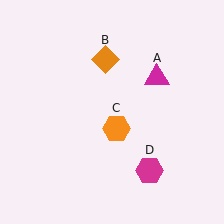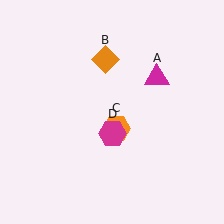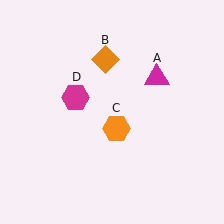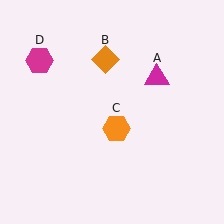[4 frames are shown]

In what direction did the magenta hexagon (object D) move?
The magenta hexagon (object D) moved up and to the left.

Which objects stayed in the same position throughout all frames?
Magenta triangle (object A) and orange diamond (object B) and orange hexagon (object C) remained stationary.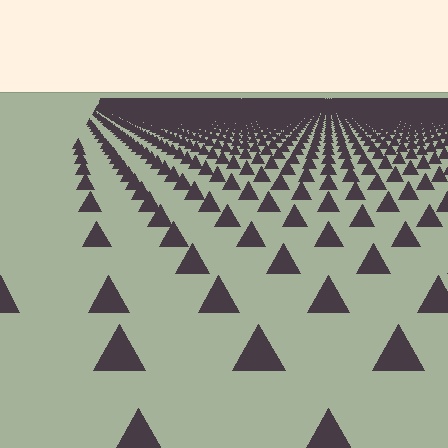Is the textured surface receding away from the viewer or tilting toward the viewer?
The surface is receding away from the viewer. Texture elements get smaller and denser toward the top.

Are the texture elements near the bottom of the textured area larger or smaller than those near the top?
Larger. Near the bottom, elements are closer to the viewer and appear at a bigger on-screen size.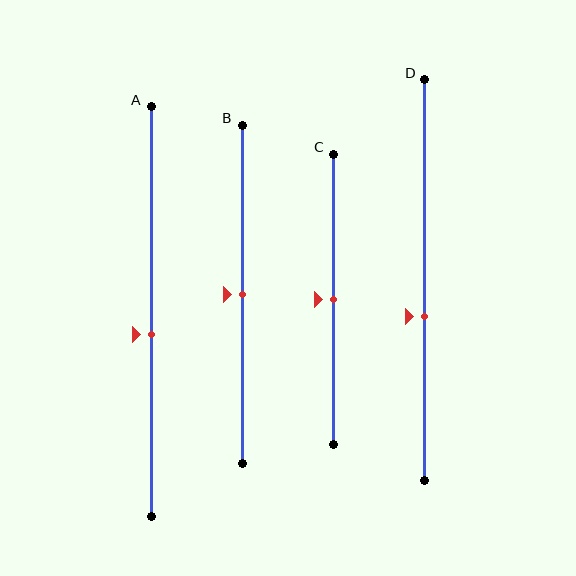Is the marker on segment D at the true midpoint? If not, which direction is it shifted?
No, the marker on segment D is shifted downward by about 9% of the segment length.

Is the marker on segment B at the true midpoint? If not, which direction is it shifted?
Yes, the marker on segment B is at the true midpoint.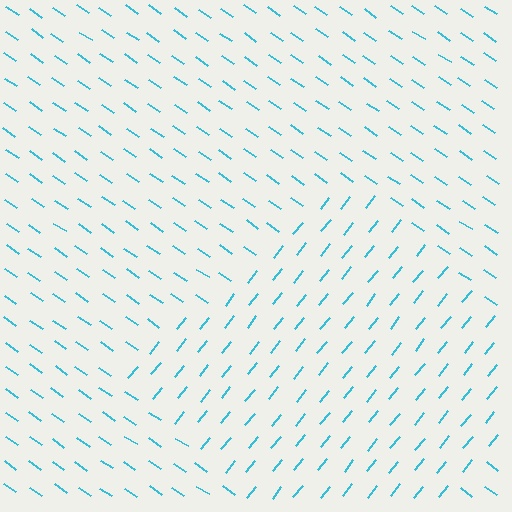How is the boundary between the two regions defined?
The boundary is defined purely by a change in line orientation (approximately 86 degrees difference). All lines are the same color and thickness.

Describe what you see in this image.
The image is filled with small cyan line segments. A diamond region in the image has lines oriented differently from the surrounding lines, creating a visible texture boundary.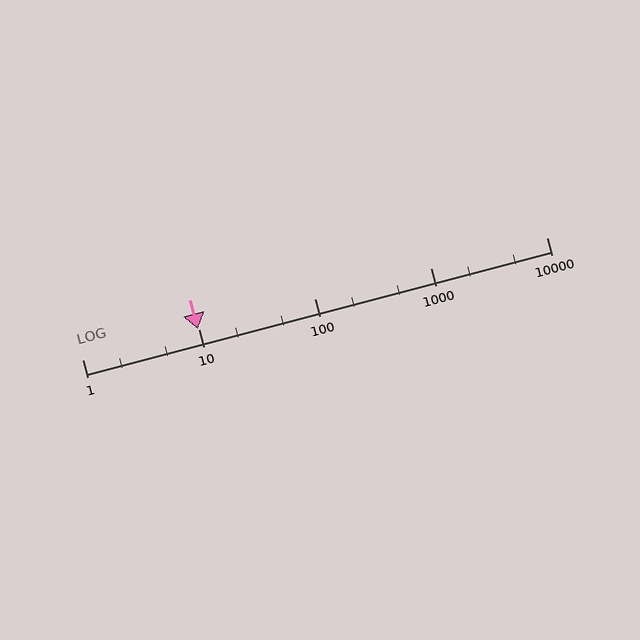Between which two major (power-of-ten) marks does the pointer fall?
The pointer is between 1 and 10.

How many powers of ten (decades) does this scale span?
The scale spans 4 decades, from 1 to 10000.